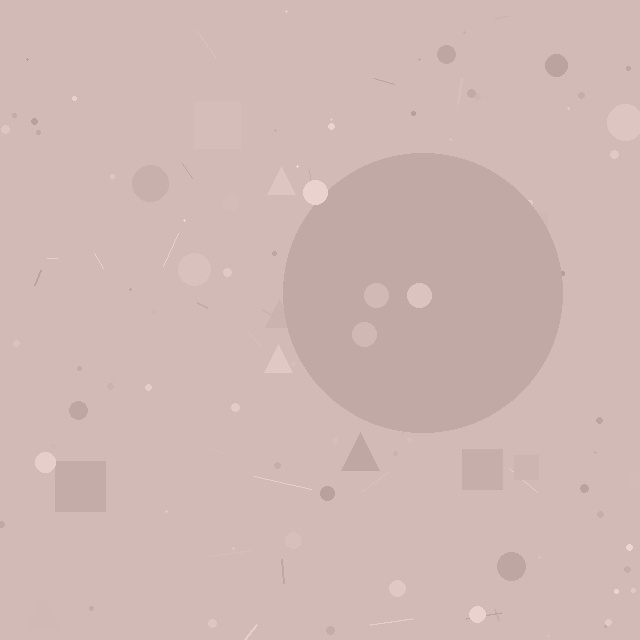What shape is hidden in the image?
A circle is hidden in the image.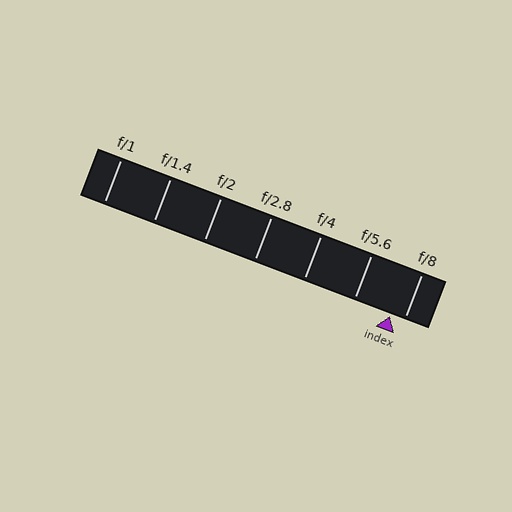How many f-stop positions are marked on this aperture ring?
There are 7 f-stop positions marked.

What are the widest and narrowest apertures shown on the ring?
The widest aperture shown is f/1 and the narrowest is f/8.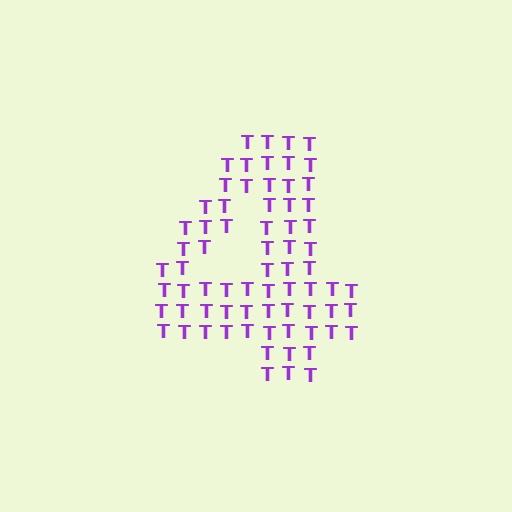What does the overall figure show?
The overall figure shows the digit 4.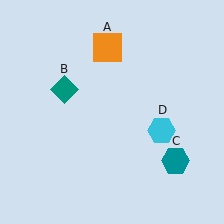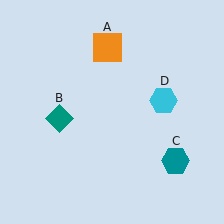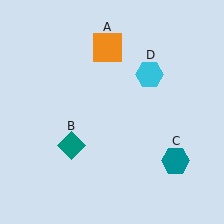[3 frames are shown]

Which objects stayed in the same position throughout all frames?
Orange square (object A) and teal hexagon (object C) remained stationary.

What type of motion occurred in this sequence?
The teal diamond (object B), cyan hexagon (object D) rotated counterclockwise around the center of the scene.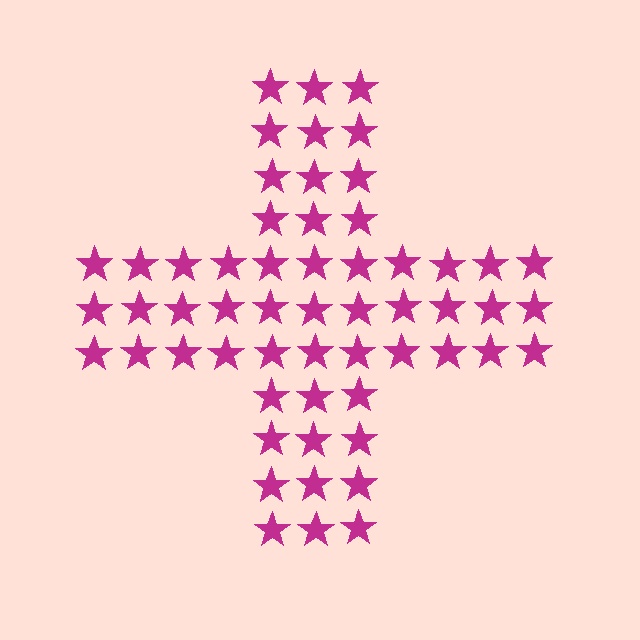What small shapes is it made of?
It is made of small stars.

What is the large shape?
The large shape is a cross.